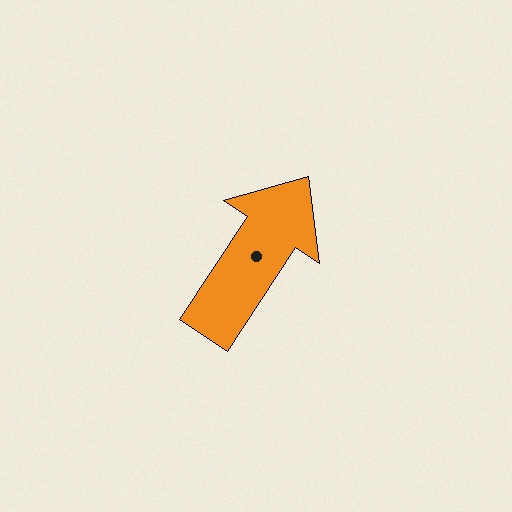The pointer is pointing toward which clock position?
Roughly 1 o'clock.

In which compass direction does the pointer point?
Northeast.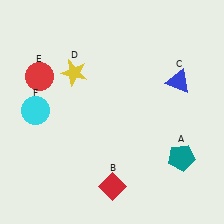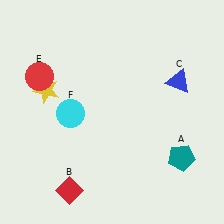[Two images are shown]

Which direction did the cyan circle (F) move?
The cyan circle (F) moved right.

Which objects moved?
The objects that moved are: the red diamond (B), the yellow star (D), the cyan circle (F).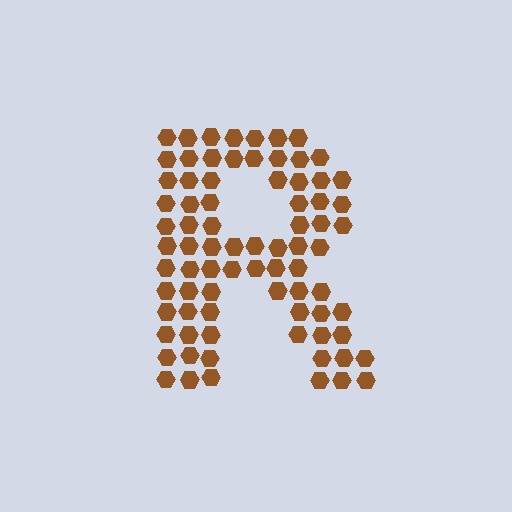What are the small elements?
The small elements are hexagons.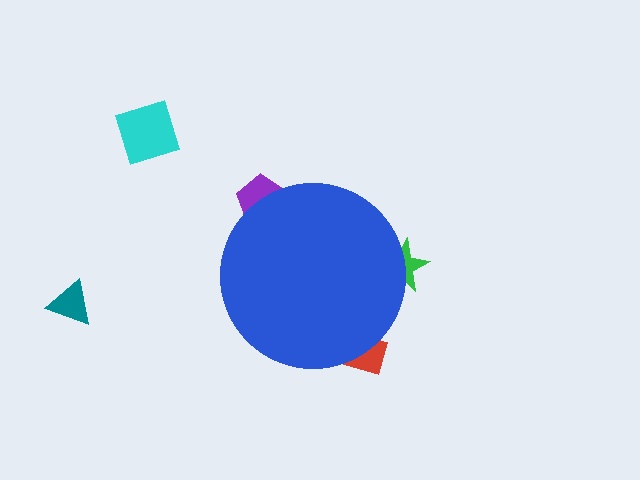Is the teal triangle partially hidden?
No, the teal triangle is fully visible.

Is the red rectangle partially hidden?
Yes, the red rectangle is partially hidden behind the blue circle.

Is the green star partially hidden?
Yes, the green star is partially hidden behind the blue circle.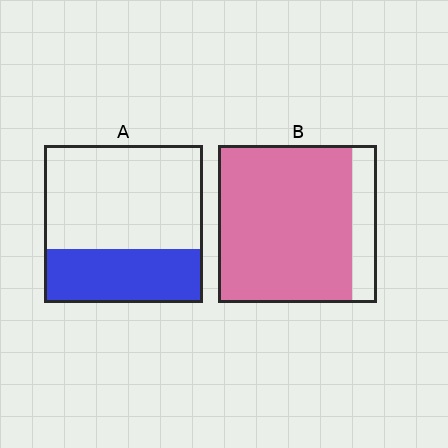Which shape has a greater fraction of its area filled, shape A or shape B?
Shape B.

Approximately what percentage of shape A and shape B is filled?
A is approximately 35% and B is approximately 85%.